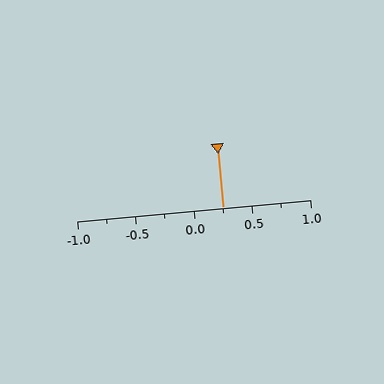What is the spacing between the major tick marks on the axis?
The major ticks are spaced 0.5 apart.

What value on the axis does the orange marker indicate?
The marker indicates approximately 0.25.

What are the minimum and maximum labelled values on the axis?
The axis runs from -1.0 to 1.0.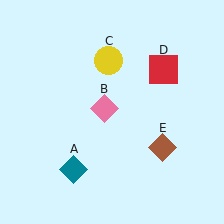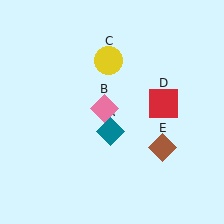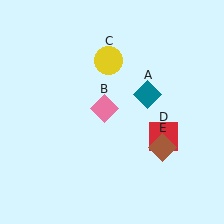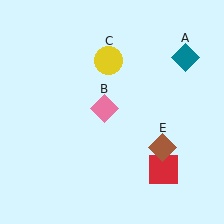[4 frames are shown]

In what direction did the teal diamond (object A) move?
The teal diamond (object A) moved up and to the right.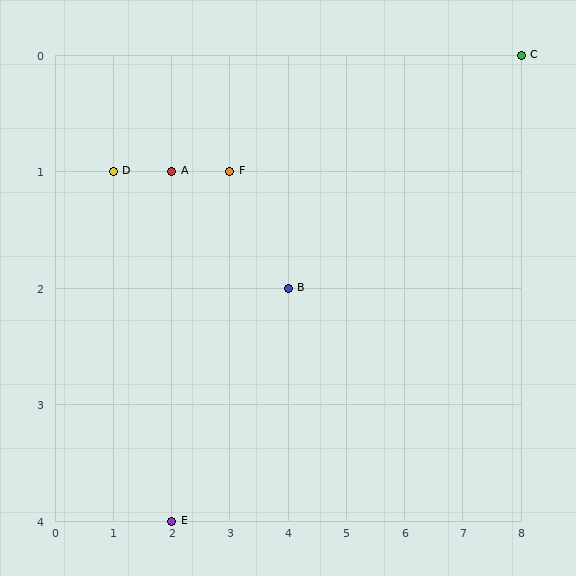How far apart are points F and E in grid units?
Points F and E are 1 column and 3 rows apart (about 3.2 grid units diagonally).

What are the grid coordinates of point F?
Point F is at grid coordinates (3, 1).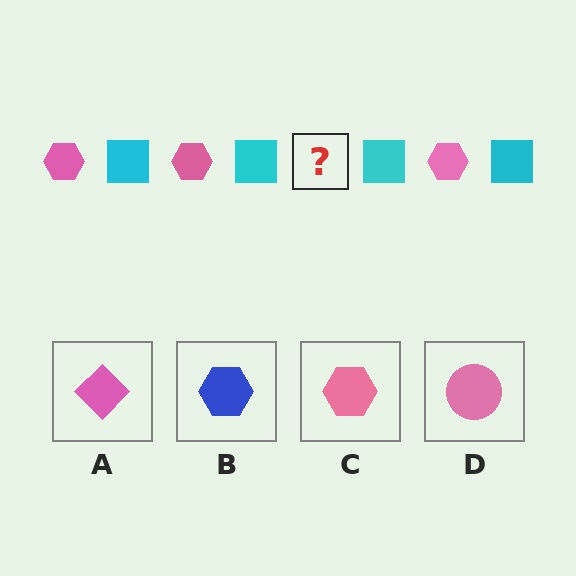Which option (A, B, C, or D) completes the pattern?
C.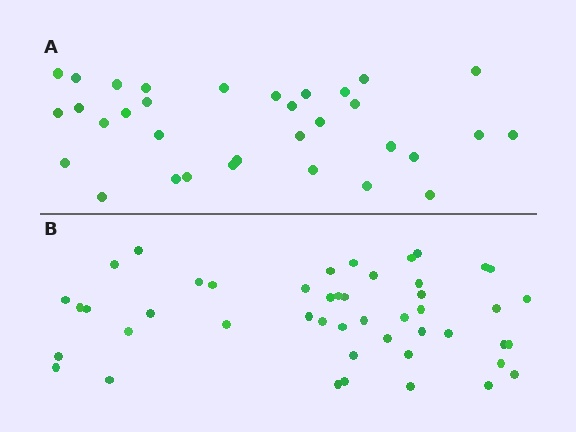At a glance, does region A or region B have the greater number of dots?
Region B (the bottom region) has more dots.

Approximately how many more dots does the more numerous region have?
Region B has approximately 15 more dots than region A.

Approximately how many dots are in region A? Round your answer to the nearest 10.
About 30 dots. (The exact count is 33, which rounds to 30.)